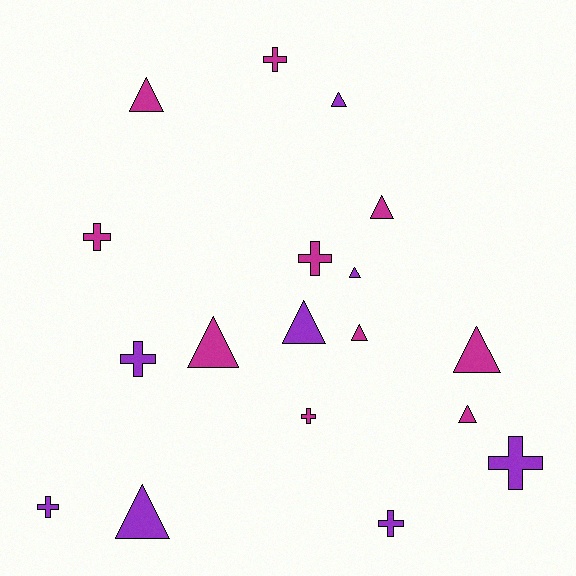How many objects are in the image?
There are 18 objects.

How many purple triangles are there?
There are 4 purple triangles.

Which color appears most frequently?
Magenta, with 10 objects.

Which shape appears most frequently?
Triangle, with 10 objects.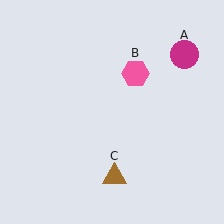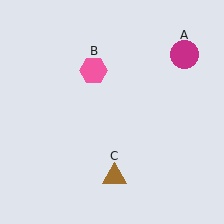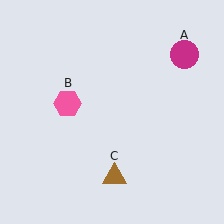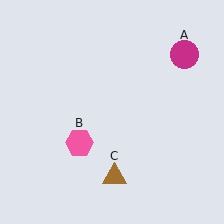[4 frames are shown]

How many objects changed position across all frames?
1 object changed position: pink hexagon (object B).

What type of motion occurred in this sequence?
The pink hexagon (object B) rotated counterclockwise around the center of the scene.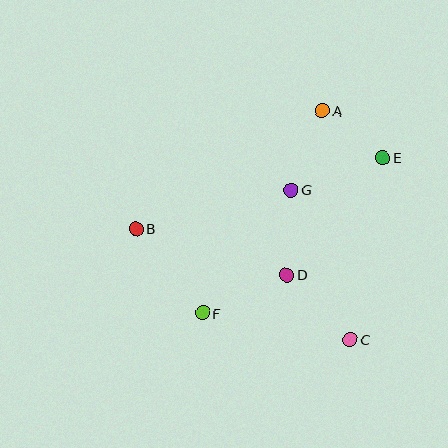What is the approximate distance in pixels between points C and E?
The distance between C and E is approximately 185 pixels.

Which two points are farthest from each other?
Points B and E are farthest from each other.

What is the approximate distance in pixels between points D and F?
The distance between D and F is approximately 93 pixels.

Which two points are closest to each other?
Points A and E are closest to each other.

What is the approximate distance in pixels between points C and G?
The distance between C and G is approximately 161 pixels.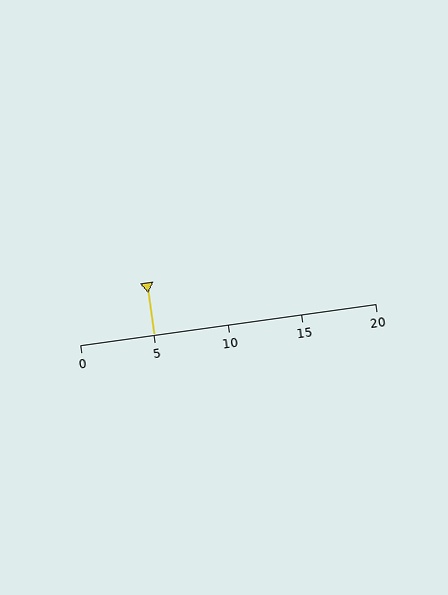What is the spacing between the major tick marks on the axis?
The major ticks are spaced 5 apart.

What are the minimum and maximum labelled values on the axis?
The axis runs from 0 to 20.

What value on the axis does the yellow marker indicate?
The marker indicates approximately 5.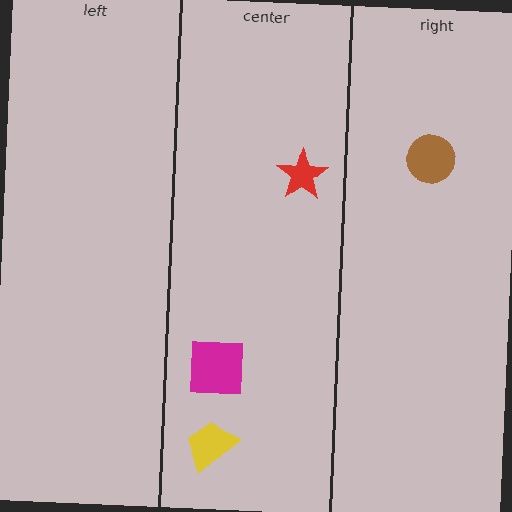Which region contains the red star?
The center region.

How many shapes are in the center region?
3.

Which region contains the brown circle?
The right region.